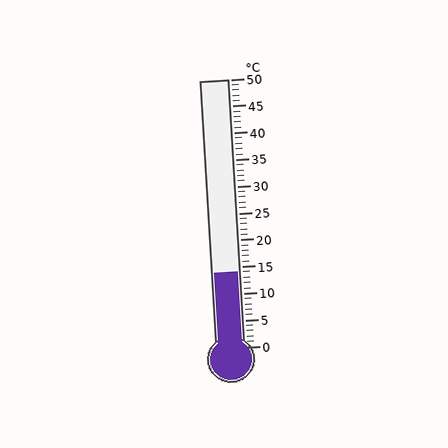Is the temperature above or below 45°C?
The temperature is below 45°C.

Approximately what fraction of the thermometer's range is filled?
The thermometer is filled to approximately 30% of its range.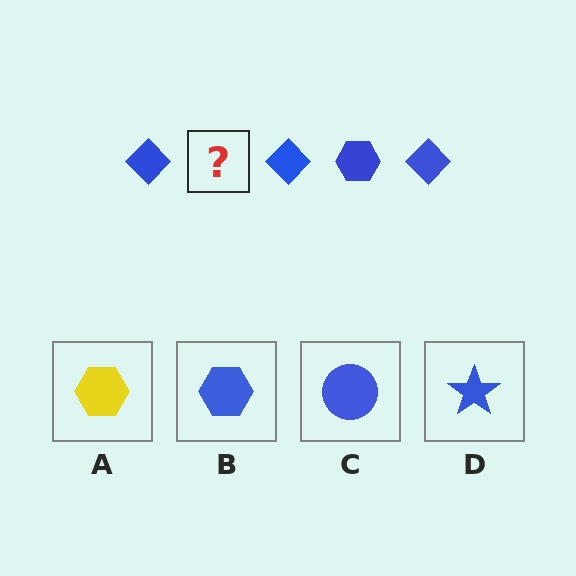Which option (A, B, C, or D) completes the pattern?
B.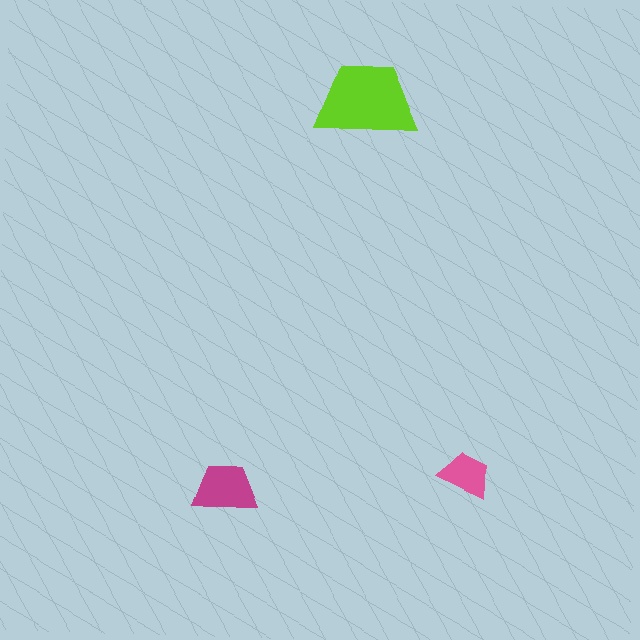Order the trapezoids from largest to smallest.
the lime one, the magenta one, the pink one.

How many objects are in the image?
There are 3 objects in the image.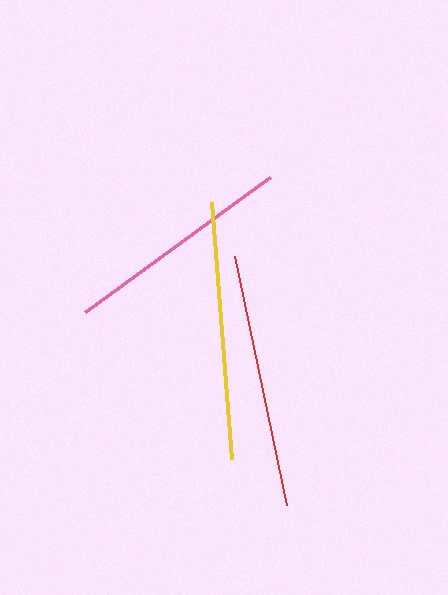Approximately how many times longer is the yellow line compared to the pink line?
The yellow line is approximately 1.1 times the length of the pink line.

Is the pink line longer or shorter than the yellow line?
The yellow line is longer than the pink line.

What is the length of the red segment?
The red segment is approximately 254 pixels long.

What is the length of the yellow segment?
The yellow segment is approximately 258 pixels long.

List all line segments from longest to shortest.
From longest to shortest: yellow, red, pink.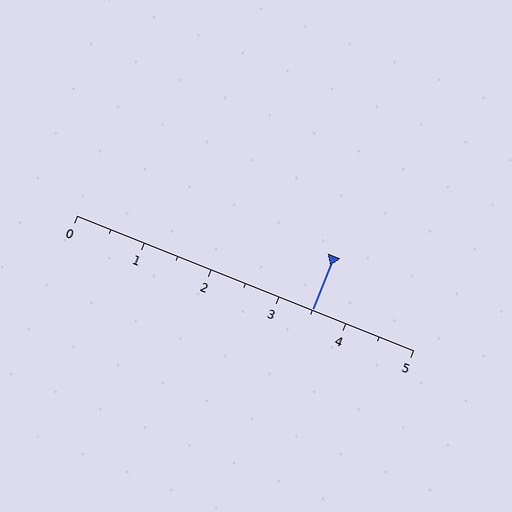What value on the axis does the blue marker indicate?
The marker indicates approximately 3.5.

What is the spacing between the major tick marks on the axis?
The major ticks are spaced 1 apart.